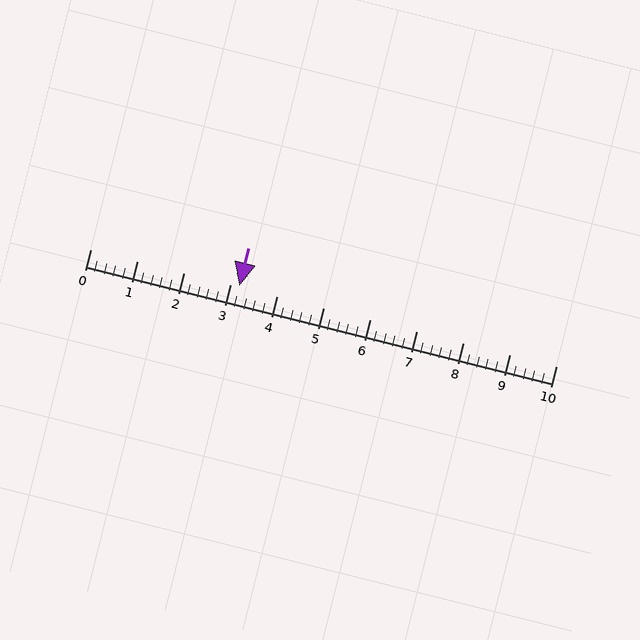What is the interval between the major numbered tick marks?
The major tick marks are spaced 1 units apart.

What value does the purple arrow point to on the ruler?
The purple arrow points to approximately 3.2.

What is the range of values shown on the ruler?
The ruler shows values from 0 to 10.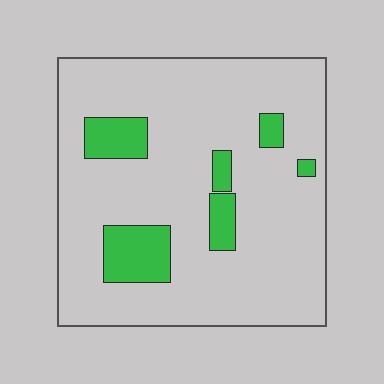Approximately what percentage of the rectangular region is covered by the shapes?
Approximately 15%.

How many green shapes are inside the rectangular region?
6.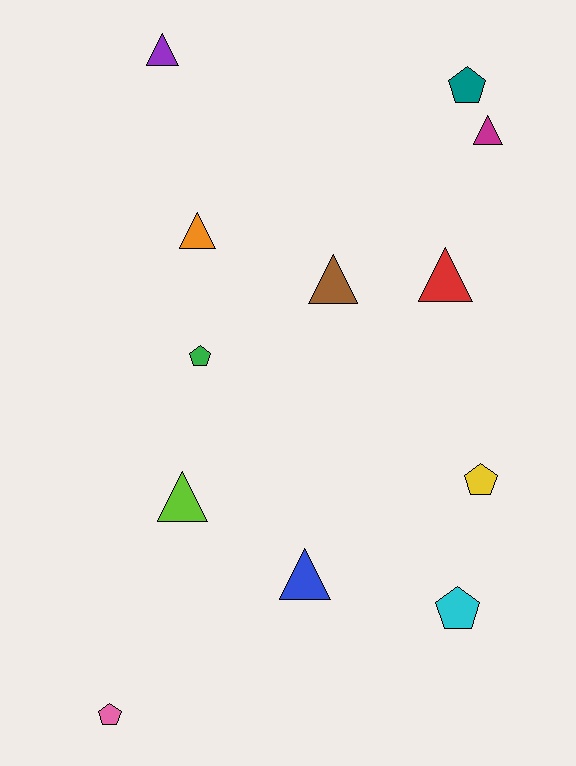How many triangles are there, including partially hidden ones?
There are 7 triangles.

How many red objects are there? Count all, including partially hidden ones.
There is 1 red object.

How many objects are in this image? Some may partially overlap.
There are 12 objects.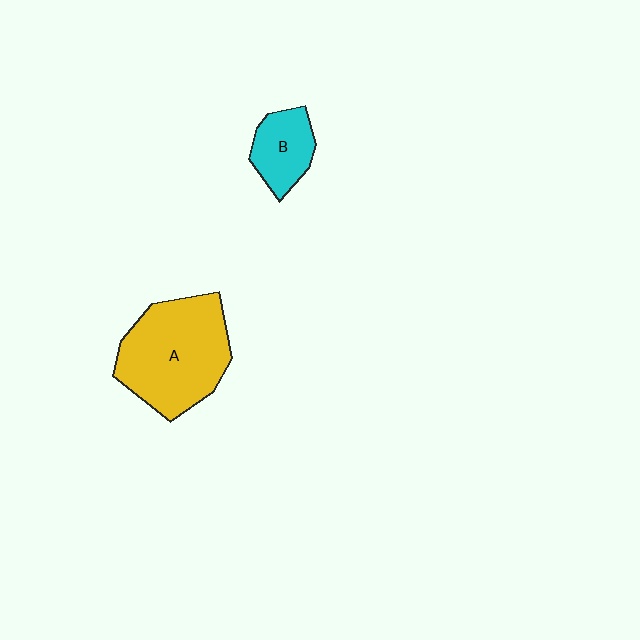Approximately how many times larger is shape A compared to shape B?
Approximately 2.5 times.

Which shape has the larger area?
Shape A (yellow).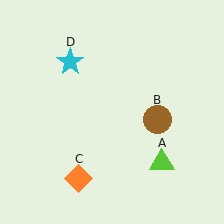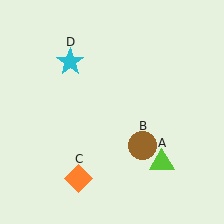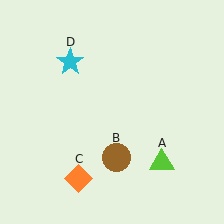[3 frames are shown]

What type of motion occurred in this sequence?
The brown circle (object B) rotated clockwise around the center of the scene.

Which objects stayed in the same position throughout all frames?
Lime triangle (object A) and orange diamond (object C) and cyan star (object D) remained stationary.